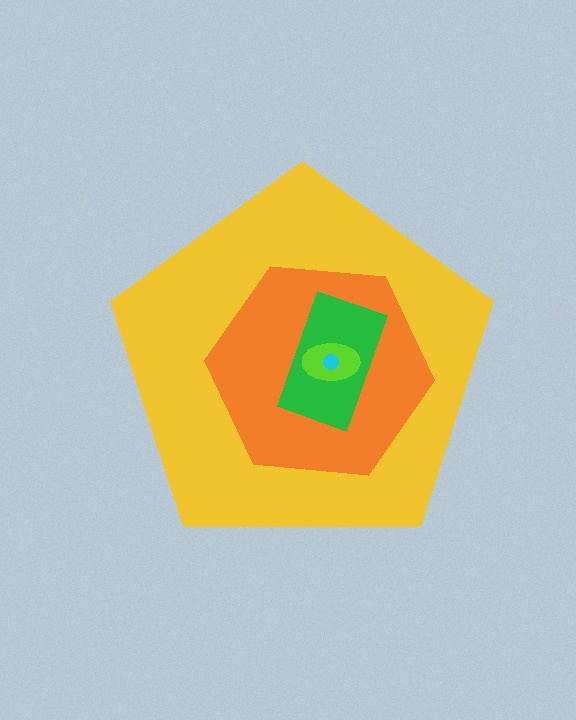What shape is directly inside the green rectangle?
The lime ellipse.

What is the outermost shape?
The yellow pentagon.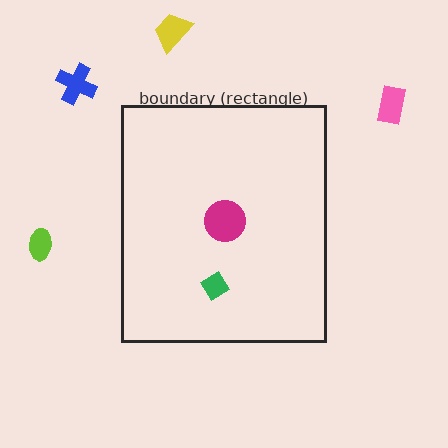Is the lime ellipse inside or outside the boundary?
Outside.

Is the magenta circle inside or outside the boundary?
Inside.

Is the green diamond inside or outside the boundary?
Inside.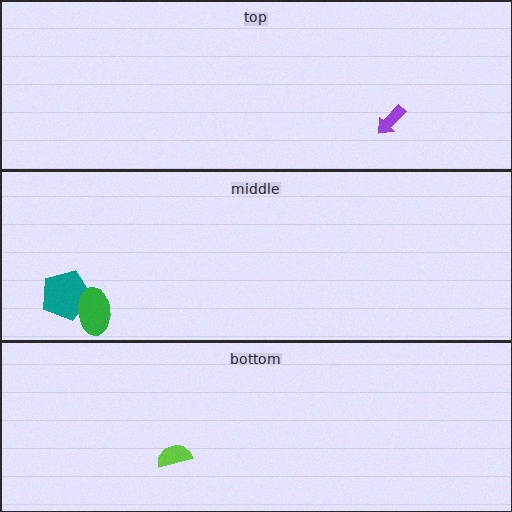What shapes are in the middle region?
The teal pentagon, the green ellipse.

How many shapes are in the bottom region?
1.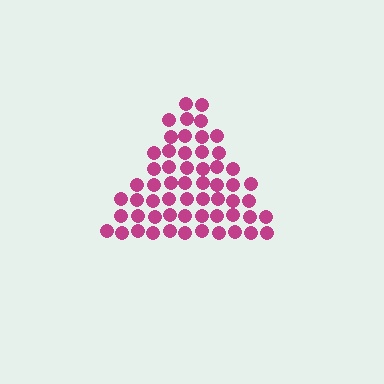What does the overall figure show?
The overall figure shows a triangle.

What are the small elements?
The small elements are circles.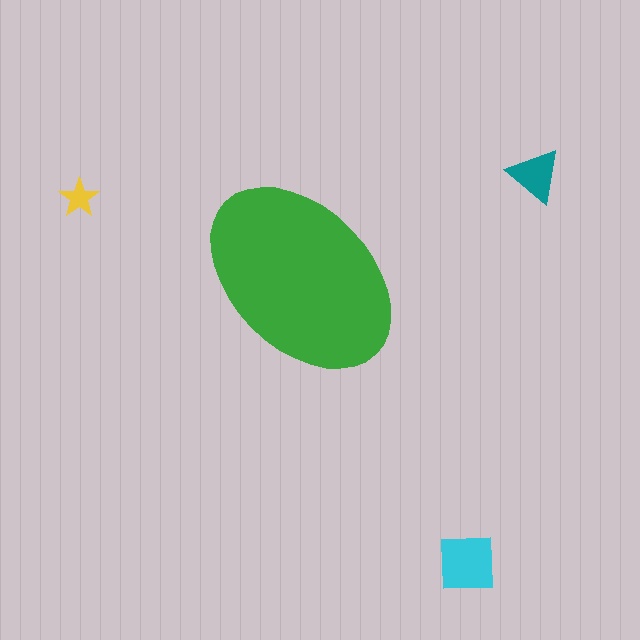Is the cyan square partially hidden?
No, the cyan square is fully visible.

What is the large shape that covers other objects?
A green ellipse.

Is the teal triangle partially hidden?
No, the teal triangle is fully visible.